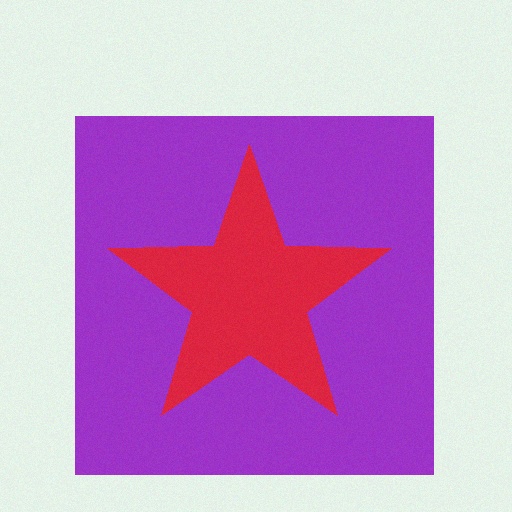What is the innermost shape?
The red star.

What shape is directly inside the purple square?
The red star.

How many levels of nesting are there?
2.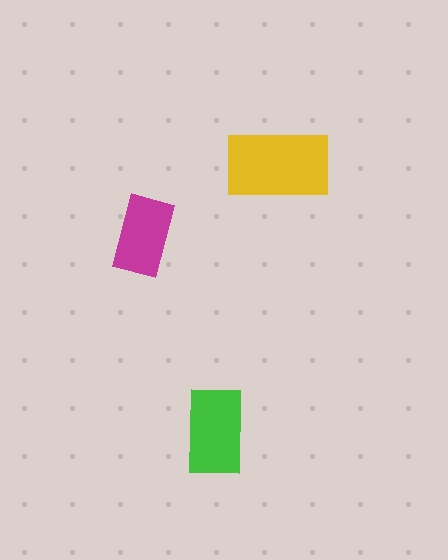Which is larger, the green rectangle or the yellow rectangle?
The yellow one.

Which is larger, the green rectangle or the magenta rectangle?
The green one.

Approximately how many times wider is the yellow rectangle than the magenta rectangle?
About 1.5 times wider.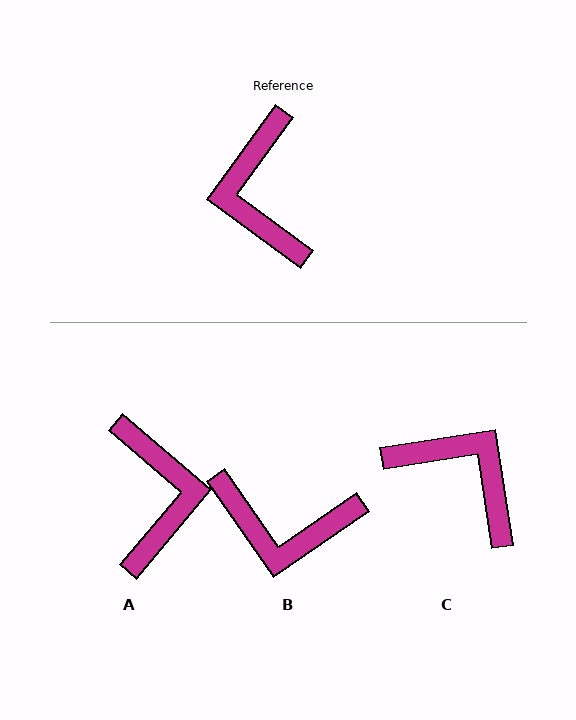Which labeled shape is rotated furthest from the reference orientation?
A, about 176 degrees away.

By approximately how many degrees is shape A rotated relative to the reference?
Approximately 176 degrees counter-clockwise.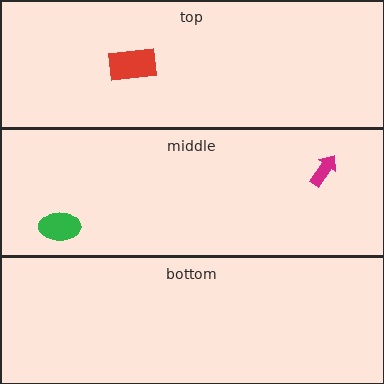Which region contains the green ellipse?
The middle region.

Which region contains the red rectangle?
The top region.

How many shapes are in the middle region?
2.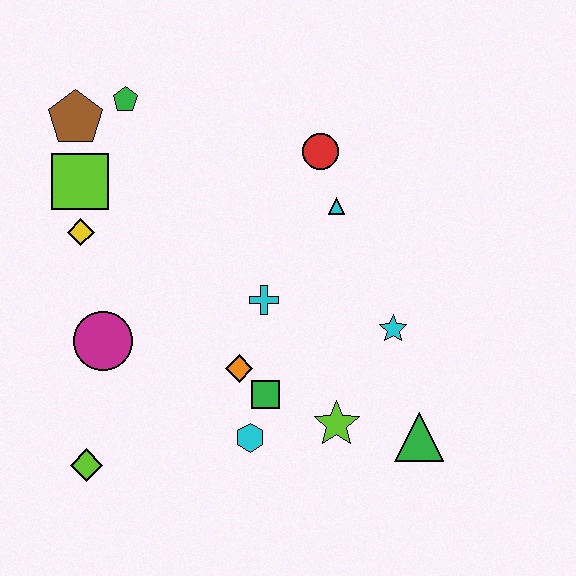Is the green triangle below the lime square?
Yes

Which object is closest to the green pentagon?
The brown pentagon is closest to the green pentagon.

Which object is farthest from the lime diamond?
The red circle is farthest from the lime diamond.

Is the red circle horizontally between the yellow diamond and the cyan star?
Yes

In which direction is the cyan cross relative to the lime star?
The cyan cross is above the lime star.